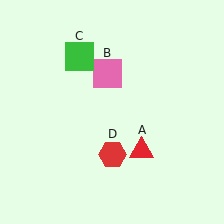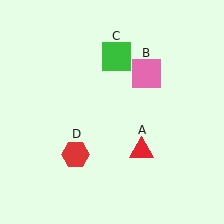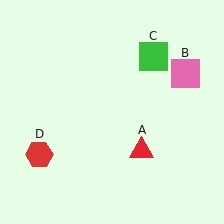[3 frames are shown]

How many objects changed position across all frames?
3 objects changed position: pink square (object B), green square (object C), red hexagon (object D).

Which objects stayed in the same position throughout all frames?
Red triangle (object A) remained stationary.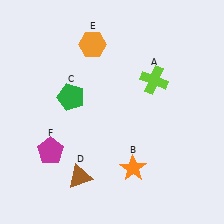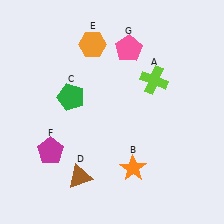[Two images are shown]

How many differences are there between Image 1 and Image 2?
There is 1 difference between the two images.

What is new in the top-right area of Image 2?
A pink pentagon (G) was added in the top-right area of Image 2.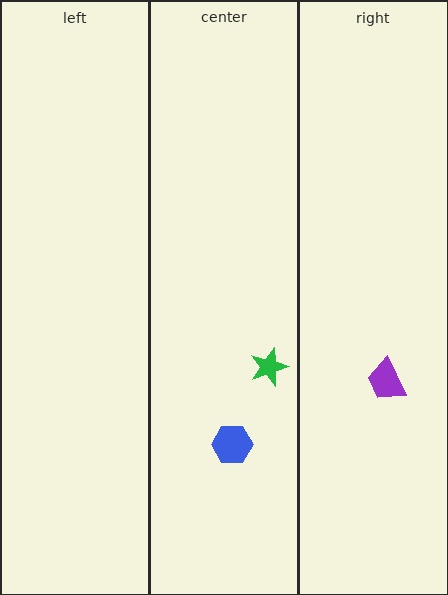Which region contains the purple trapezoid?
The right region.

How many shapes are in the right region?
1.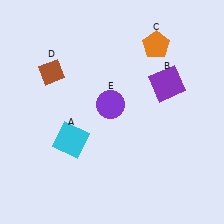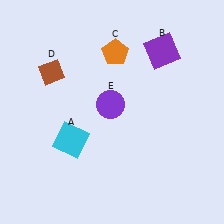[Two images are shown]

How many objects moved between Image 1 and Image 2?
2 objects moved between the two images.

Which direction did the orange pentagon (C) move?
The orange pentagon (C) moved left.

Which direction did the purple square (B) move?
The purple square (B) moved up.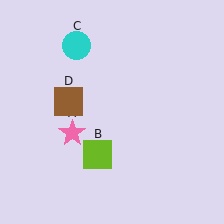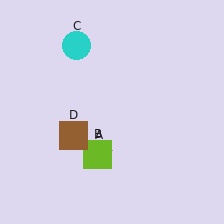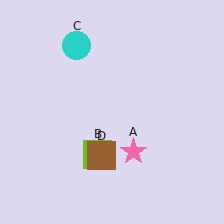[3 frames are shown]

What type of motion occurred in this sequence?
The pink star (object A), brown square (object D) rotated counterclockwise around the center of the scene.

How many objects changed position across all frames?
2 objects changed position: pink star (object A), brown square (object D).